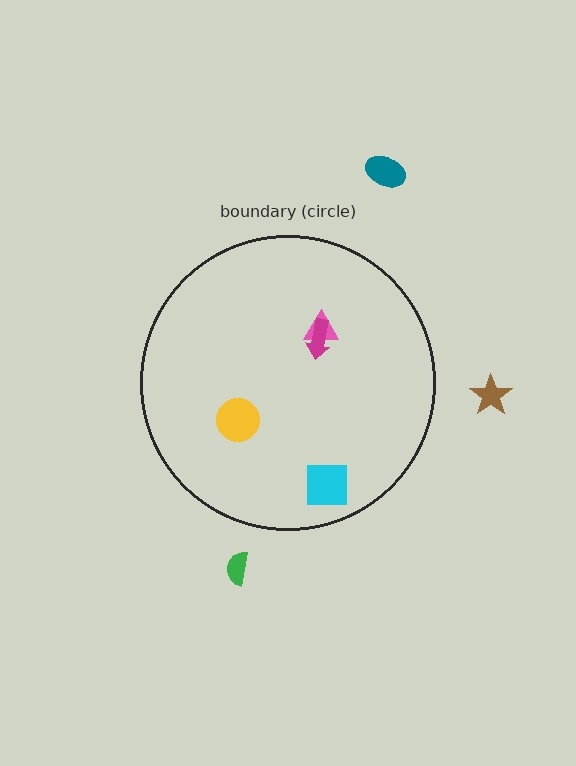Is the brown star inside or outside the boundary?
Outside.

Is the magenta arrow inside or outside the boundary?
Inside.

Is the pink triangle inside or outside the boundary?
Inside.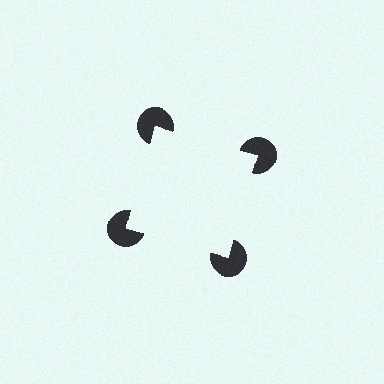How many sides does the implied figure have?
4 sides.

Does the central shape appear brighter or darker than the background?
It typically appears slightly brighter than the background, even though no actual brightness change is drawn.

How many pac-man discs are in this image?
There are 4 — one at each vertex of the illusory square.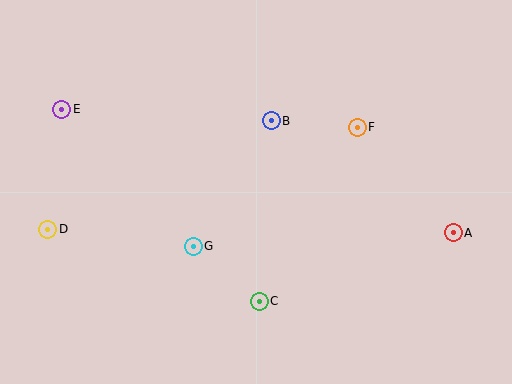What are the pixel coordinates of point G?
Point G is at (193, 246).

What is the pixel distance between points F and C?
The distance between F and C is 199 pixels.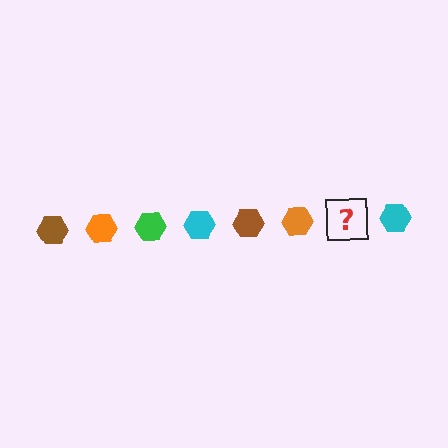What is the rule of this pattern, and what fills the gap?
The rule is that the pattern cycles through brown, orange, green, cyan hexagons. The gap should be filled with a green hexagon.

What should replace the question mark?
The question mark should be replaced with a green hexagon.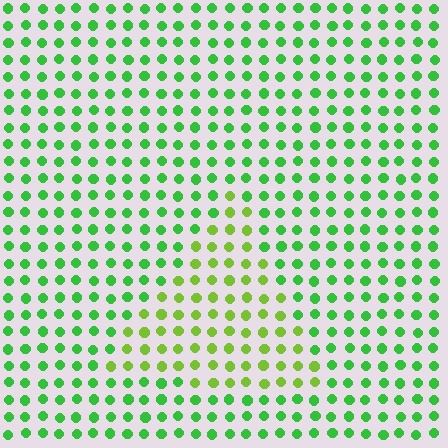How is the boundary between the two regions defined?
The boundary is defined purely by a slight shift in hue (about 32 degrees). Spacing, size, and orientation are identical on both sides.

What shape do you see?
I see a triangle.